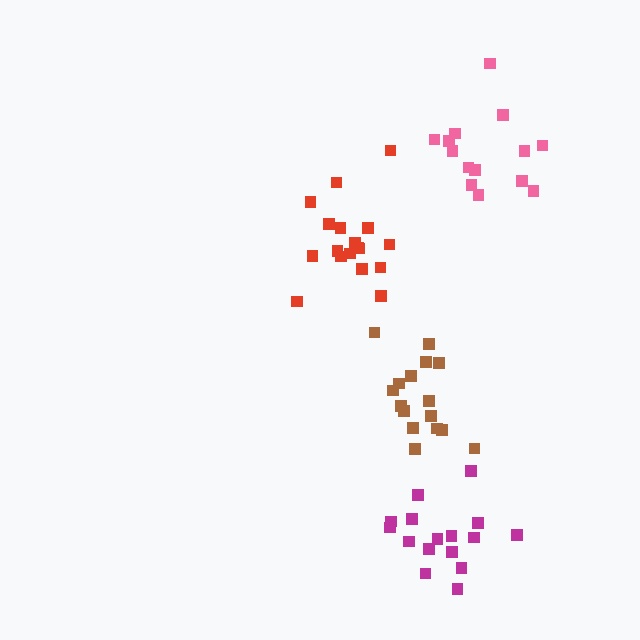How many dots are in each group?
Group 1: 16 dots, Group 2: 16 dots, Group 3: 18 dots, Group 4: 14 dots (64 total).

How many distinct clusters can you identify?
There are 4 distinct clusters.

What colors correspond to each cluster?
The clusters are colored: brown, magenta, red, pink.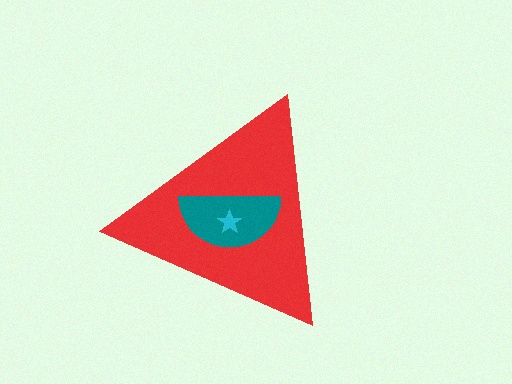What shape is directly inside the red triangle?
The teal semicircle.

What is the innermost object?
The cyan star.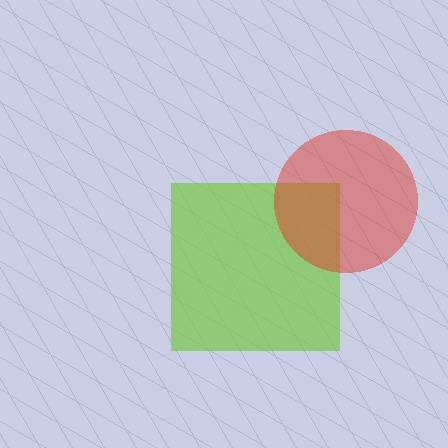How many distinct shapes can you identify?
There are 2 distinct shapes: a lime square, a red circle.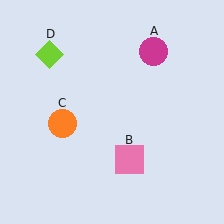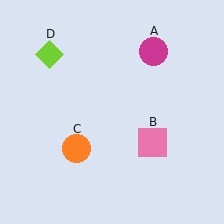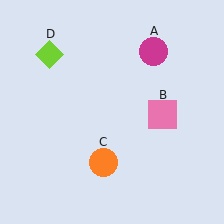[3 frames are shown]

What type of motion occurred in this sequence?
The pink square (object B), orange circle (object C) rotated counterclockwise around the center of the scene.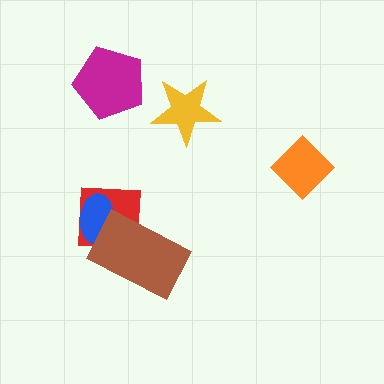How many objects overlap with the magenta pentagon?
0 objects overlap with the magenta pentagon.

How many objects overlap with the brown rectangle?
2 objects overlap with the brown rectangle.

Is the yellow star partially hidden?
No, no other shape covers it.